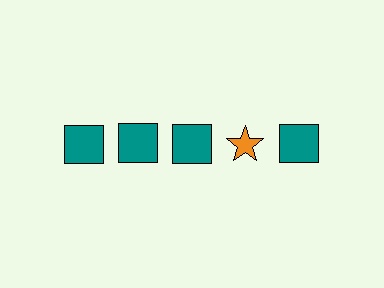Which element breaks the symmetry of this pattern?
The orange star in the top row, second from right column breaks the symmetry. All other shapes are teal squares.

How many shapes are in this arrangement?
There are 5 shapes arranged in a grid pattern.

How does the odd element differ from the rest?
It differs in both color (orange instead of teal) and shape (star instead of square).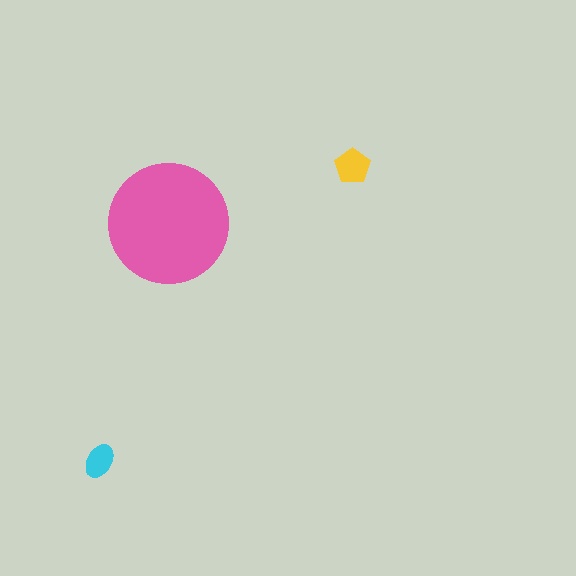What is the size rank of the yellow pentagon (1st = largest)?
2nd.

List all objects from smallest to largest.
The cyan ellipse, the yellow pentagon, the pink circle.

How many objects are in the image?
There are 3 objects in the image.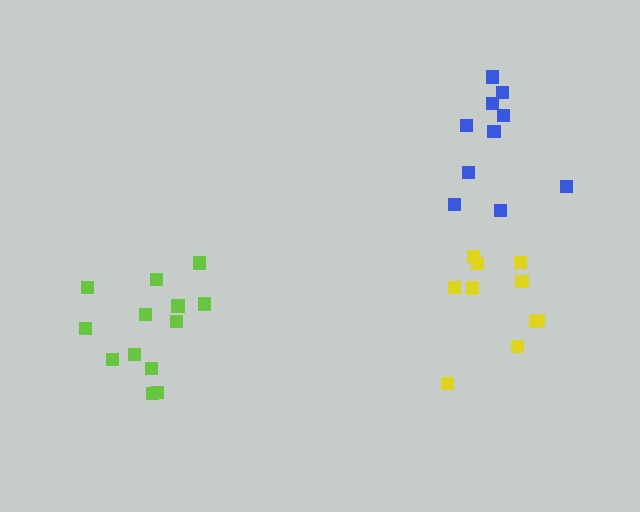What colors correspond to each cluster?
The clusters are colored: yellow, blue, lime.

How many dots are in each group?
Group 1: 10 dots, Group 2: 10 dots, Group 3: 13 dots (33 total).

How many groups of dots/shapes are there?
There are 3 groups.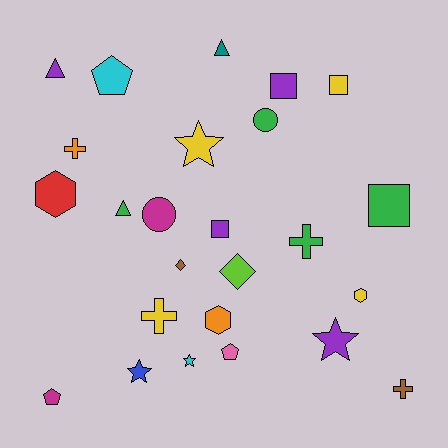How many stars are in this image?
There are 4 stars.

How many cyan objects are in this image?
There are 2 cyan objects.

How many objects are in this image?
There are 25 objects.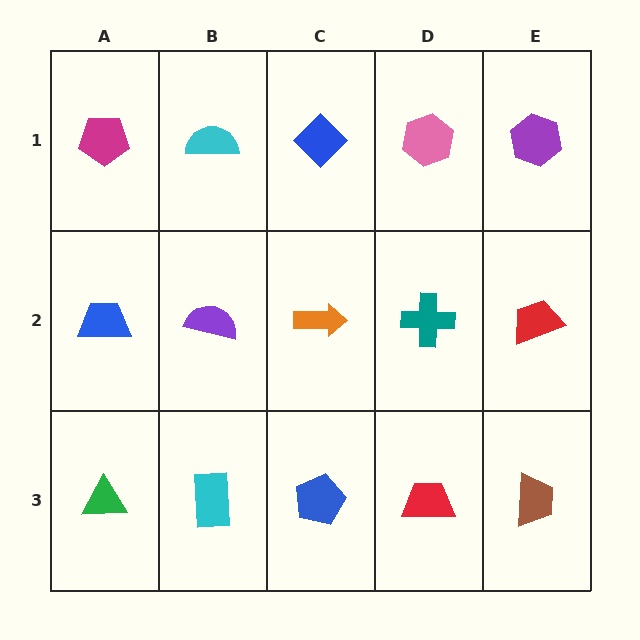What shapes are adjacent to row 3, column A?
A blue trapezoid (row 2, column A), a cyan rectangle (row 3, column B).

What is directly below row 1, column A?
A blue trapezoid.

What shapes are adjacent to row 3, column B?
A purple semicircle (row 2, column B), a green triangle (row 3, column A), a blue pentagon (row 3, column C).